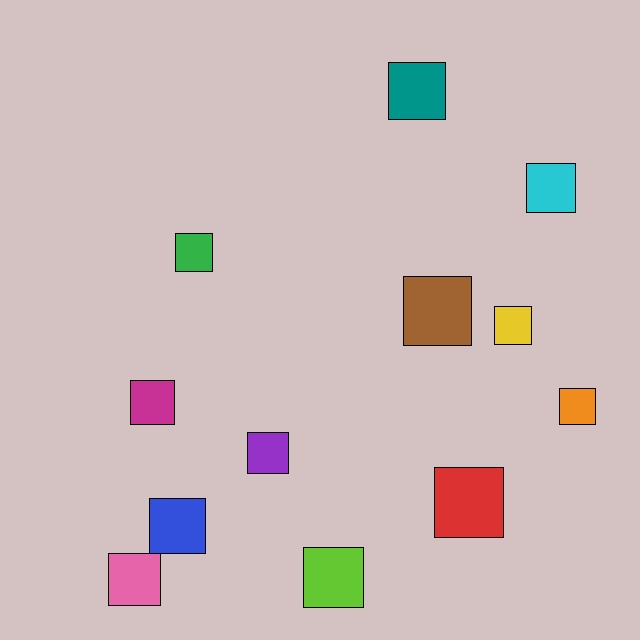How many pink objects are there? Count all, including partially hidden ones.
There is 1 pink object.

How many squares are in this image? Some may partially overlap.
There are 12 squares.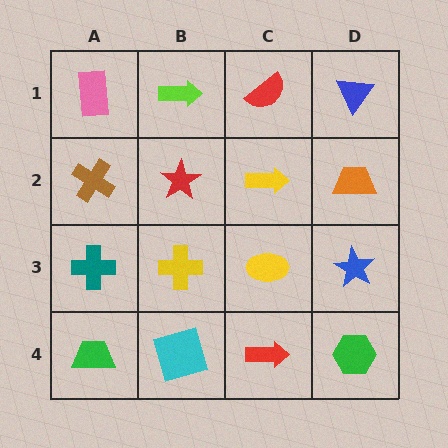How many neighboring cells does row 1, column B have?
3.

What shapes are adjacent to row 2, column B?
A lime arrow (row 1, column B), a yellow cross (row 3, column B), a brown cross (row 2, column A), a yellow arrow (row 2, column C).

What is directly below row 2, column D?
A blue star.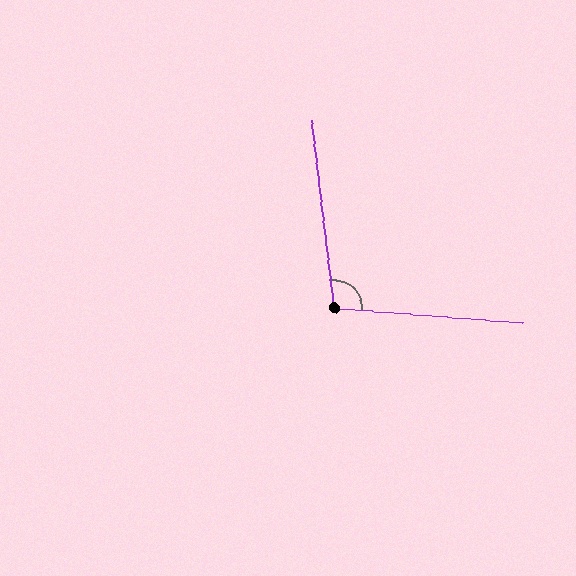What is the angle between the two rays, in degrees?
Approximately 101 degrees.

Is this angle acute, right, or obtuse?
It is obtuse.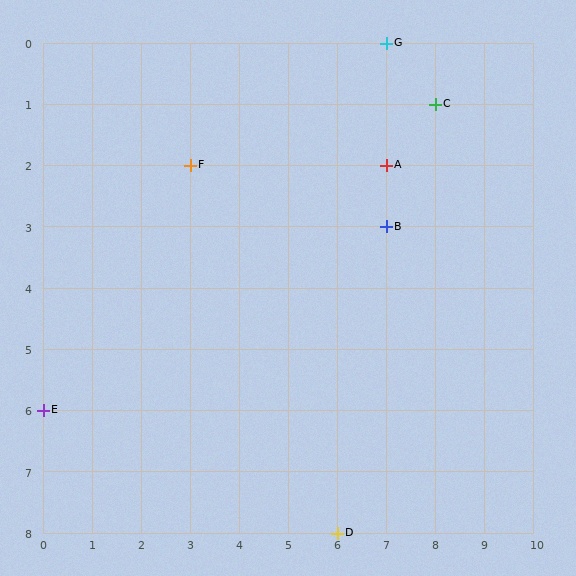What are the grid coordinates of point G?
Point G is at grid coordinates (7, 0).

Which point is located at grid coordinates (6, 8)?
Point D is at (6, 8).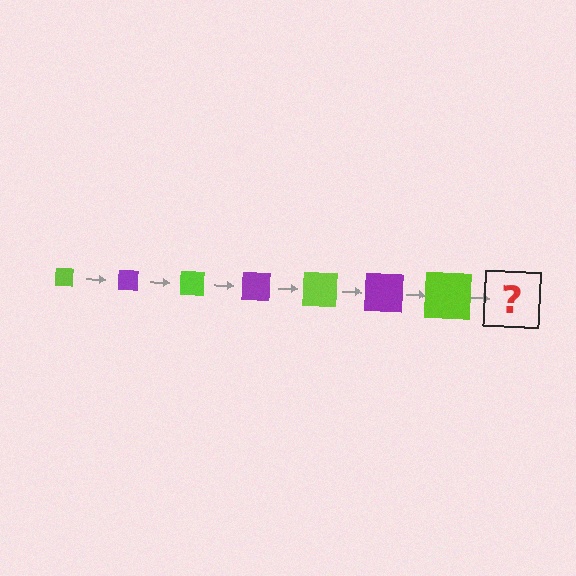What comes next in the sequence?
The next element should be a purple square, larger than the previous one.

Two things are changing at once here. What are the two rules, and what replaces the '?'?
The two rules are that the square grows larger each step and the color cycles through lime and purple. The '?' should be a purple square, larger than the previous one.